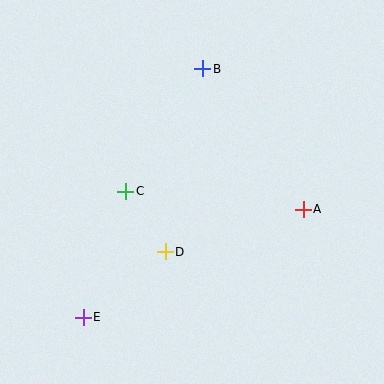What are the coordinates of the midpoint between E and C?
The midpoint between E and C is at (104, 254).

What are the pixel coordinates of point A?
Point A is at (303, 209).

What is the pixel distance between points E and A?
The distance between E and A is 245 pixels.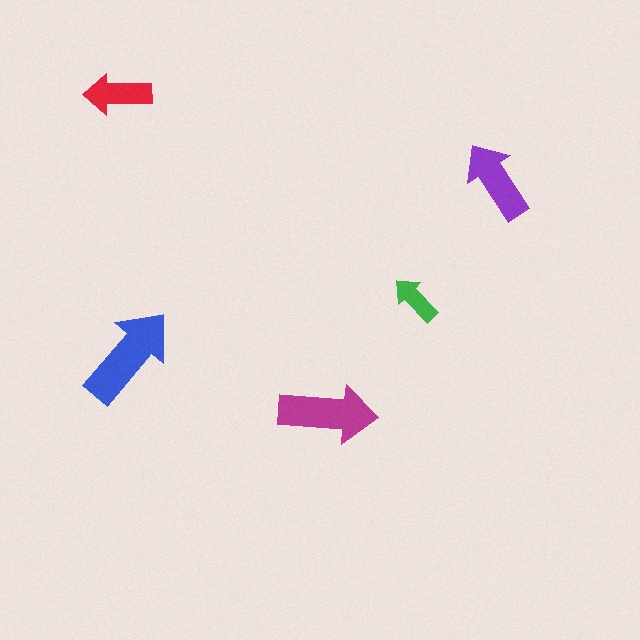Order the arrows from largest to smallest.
the blue one, the magenta one, the purple one, the red one, the green one.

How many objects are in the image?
There are 5 objects in the image.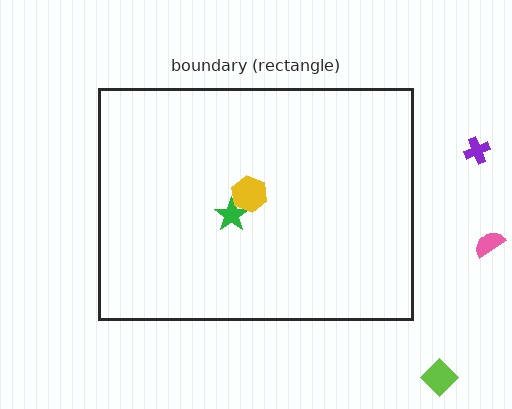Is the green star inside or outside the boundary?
Inside.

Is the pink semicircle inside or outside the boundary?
Outside.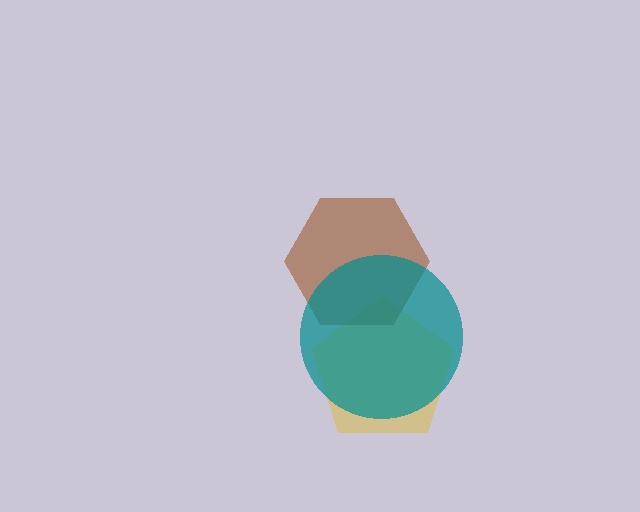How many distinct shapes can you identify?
There are 3 distinct shapes: a yellow pentagon, a brown hexagon, a teal circle.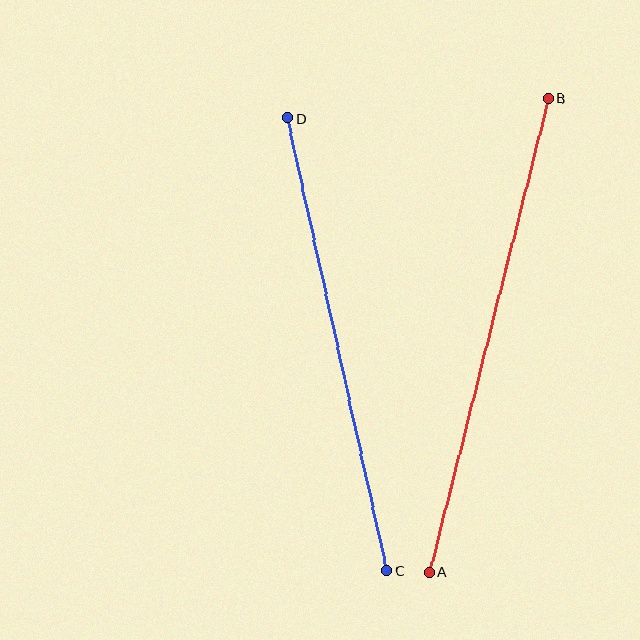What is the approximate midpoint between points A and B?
The midpoint is at approximately (489, 336) pixels.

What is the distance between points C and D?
The distance is approximately 463 pixels.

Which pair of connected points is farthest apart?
Points A and B are farthest apart.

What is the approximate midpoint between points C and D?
The midpoint is at approximately (337, 344) pixels.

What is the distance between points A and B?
The distance is approximately 488 pixels.